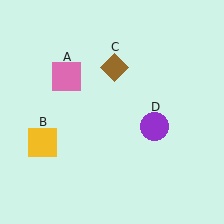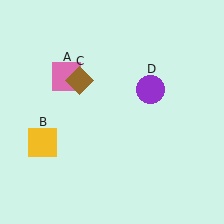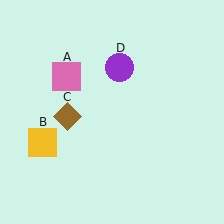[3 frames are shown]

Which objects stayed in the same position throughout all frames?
Pink square (object A) and yellow square (object B) remained stationary.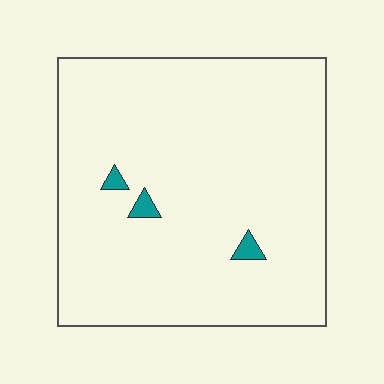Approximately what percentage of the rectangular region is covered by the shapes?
Approximately 0%.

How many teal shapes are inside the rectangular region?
3.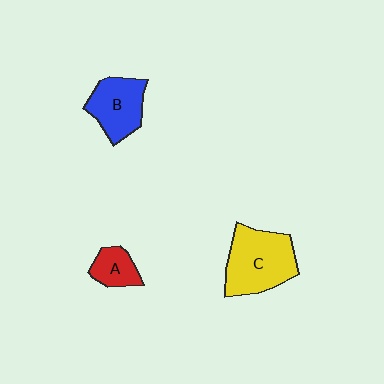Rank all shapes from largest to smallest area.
From largest to smallest: C (yellow), B (blue), A (red).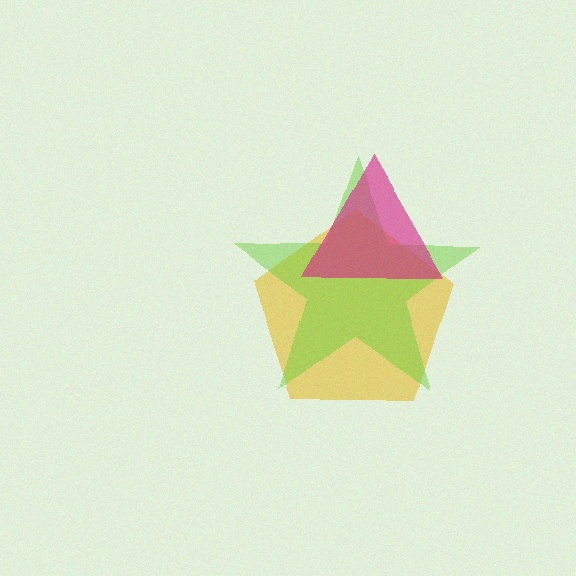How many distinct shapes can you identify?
There are 3 distinct shapes: a yellow pentagon, a lime star, a magenta triangle.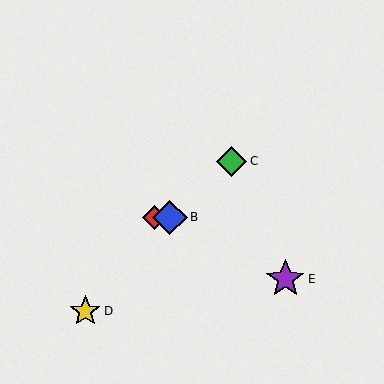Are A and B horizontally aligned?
Yes, both are at y≈217.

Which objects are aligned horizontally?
Objects A, B are aligned horizontally.